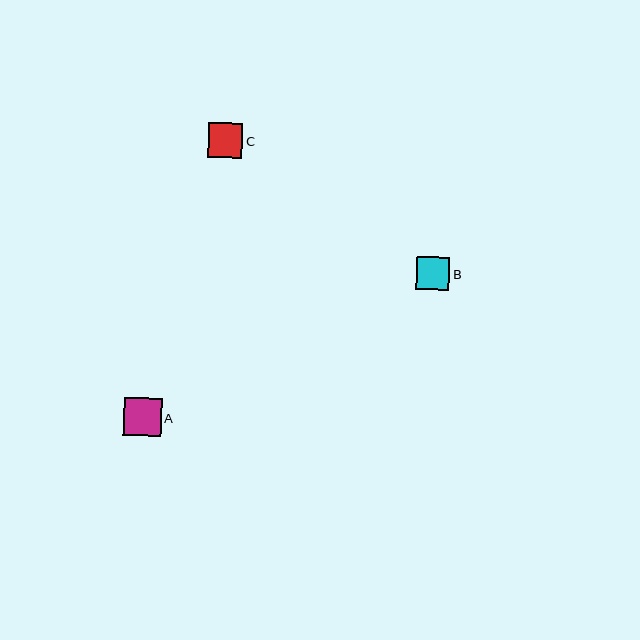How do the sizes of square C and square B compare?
Square C and square B are approximately the same size.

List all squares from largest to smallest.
From largest to smallest: A, C, B.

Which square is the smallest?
Square B is the smallest with a size of approximately 34 pixels.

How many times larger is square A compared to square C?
Square A is approximately 1.1 times the size of square C.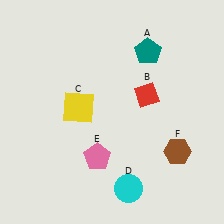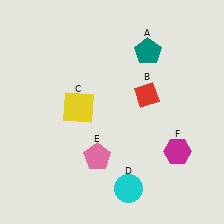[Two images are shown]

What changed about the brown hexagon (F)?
In Image 1, F is brown. In Image 2, it changed to magenta.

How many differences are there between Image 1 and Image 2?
There is 1 difference between the two images.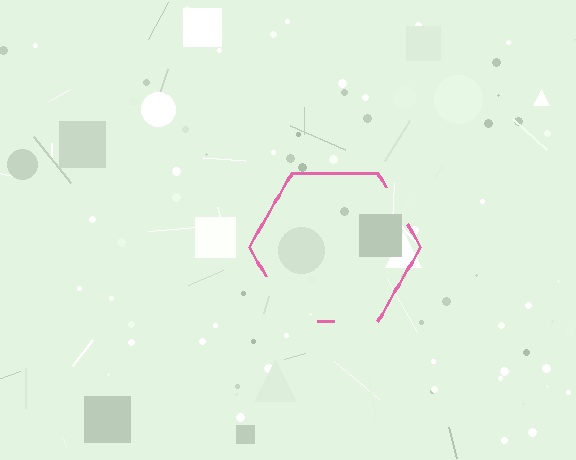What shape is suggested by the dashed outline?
The dashed outline suggests a hexagon.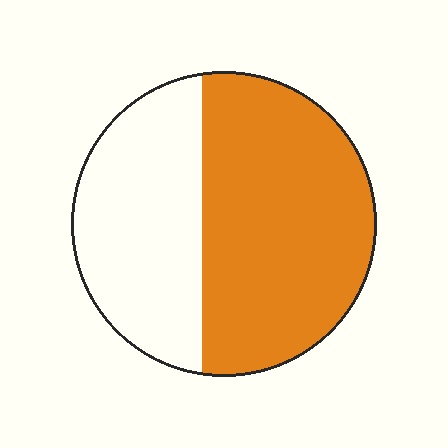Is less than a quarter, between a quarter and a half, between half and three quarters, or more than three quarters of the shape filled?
Between half and three quarters.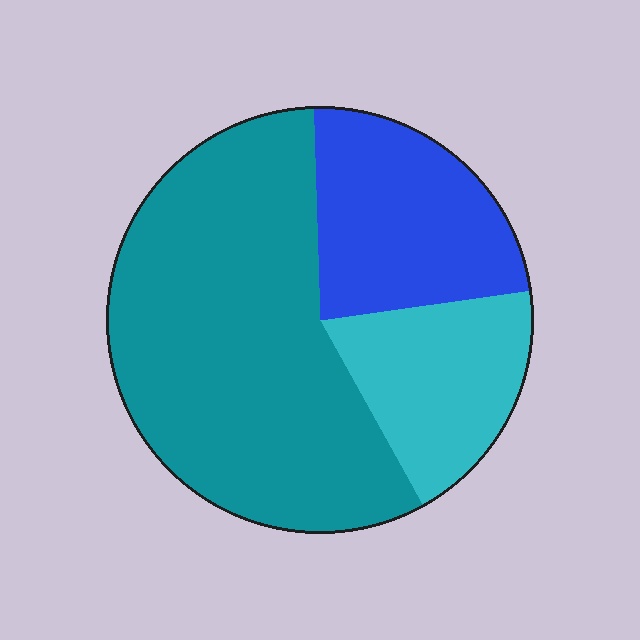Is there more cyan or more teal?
Teal.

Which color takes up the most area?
Teal, at roughly 60%.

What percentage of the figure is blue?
Blue covers 23% of the figure.